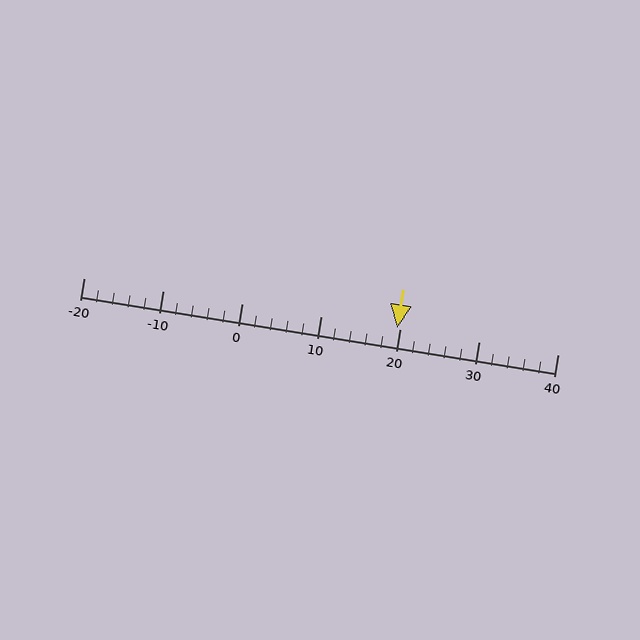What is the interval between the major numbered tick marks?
The major tick marks are spaced 10 units apart.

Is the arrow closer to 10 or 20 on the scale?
The arrow is closer to 20.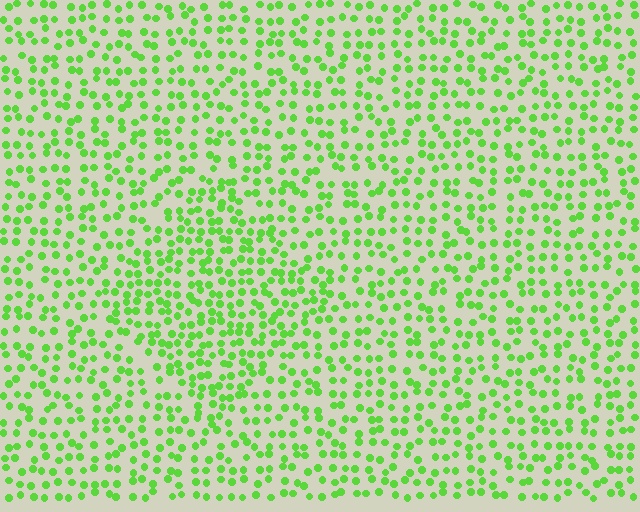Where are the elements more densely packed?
The elements are more densely packed inside the diamond boundary.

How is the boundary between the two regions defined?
The boundary is defined by a change in element density (approximately 1.5x ratio). All elements are the same color, size, and shape.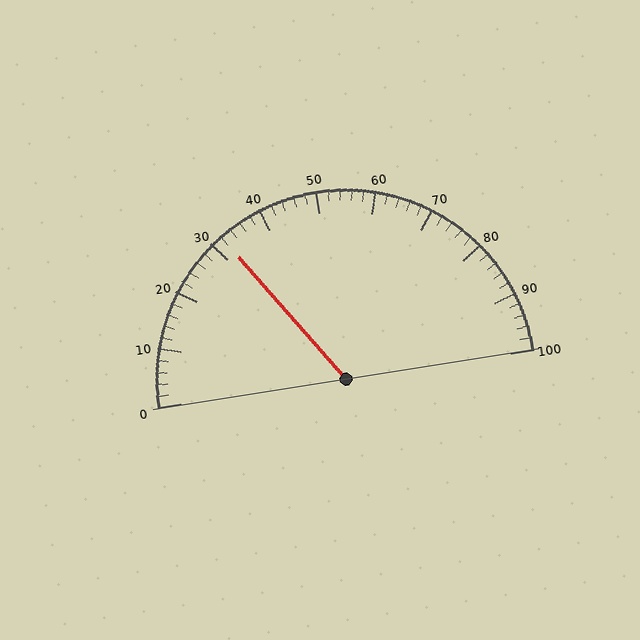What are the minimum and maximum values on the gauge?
The gauge ranges from 0 to 100.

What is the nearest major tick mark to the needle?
The nearest major tick mark is 30.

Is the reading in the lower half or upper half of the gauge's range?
The reading is in the lower half of the range (0 to 100).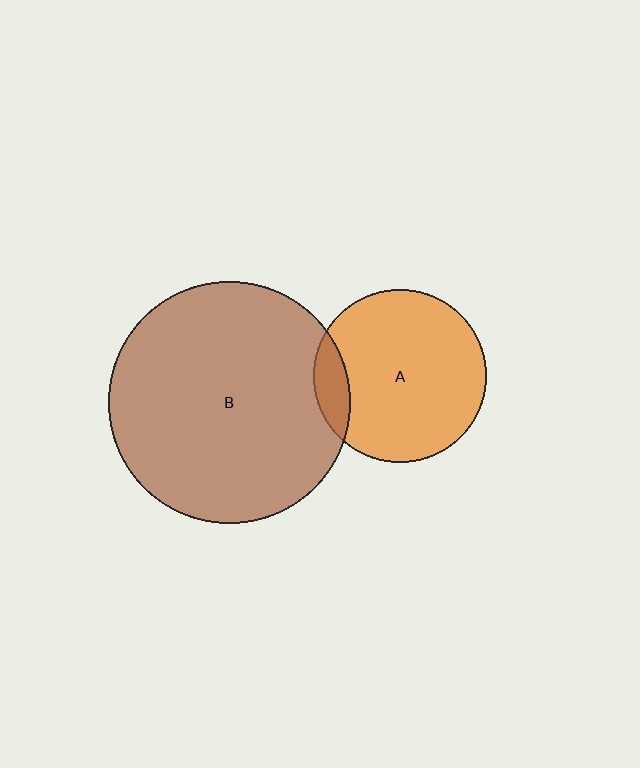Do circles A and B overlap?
Yes.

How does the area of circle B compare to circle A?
Approximately 2.0 times.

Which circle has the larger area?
Circle B (brown).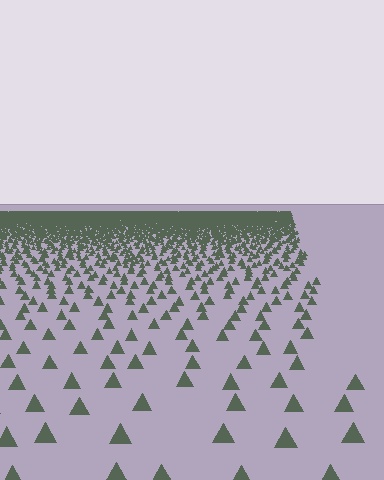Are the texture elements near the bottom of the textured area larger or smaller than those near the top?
Larger. Near the bottom, elements are closer to the viewer and appear at a bigger on-screen size.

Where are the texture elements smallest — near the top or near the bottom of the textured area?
Near the top.